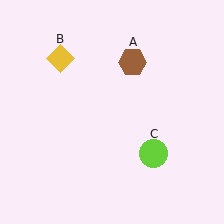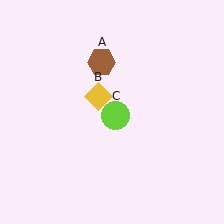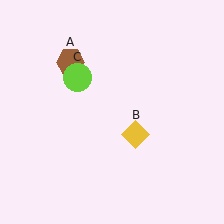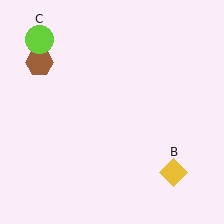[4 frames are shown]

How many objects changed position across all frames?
3 objects changed position: brown hexagon (object A), yellow diamond (object B), lime circle (object C).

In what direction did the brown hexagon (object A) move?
The brown hexagon (object A) moved left.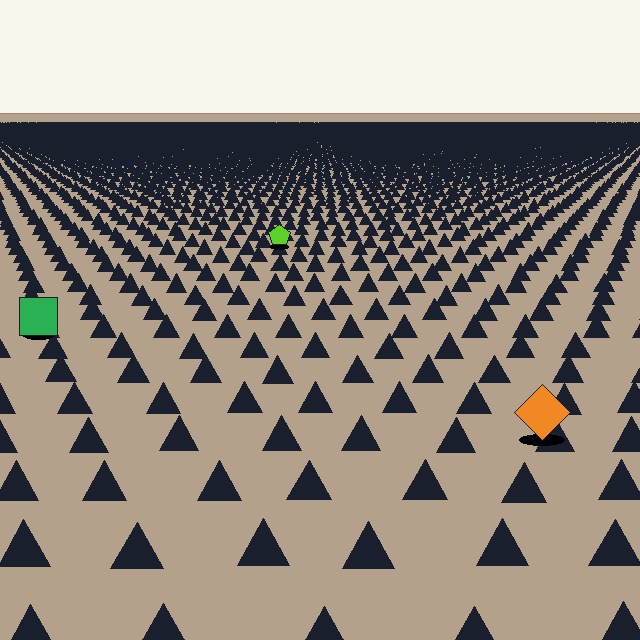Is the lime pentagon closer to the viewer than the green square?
No. The green square is closer — you can tell from the texture gradient: the ground texture is coarser near it.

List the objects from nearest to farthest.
From nearest to farthest: the orange diamond, the green square, the lime pentagon.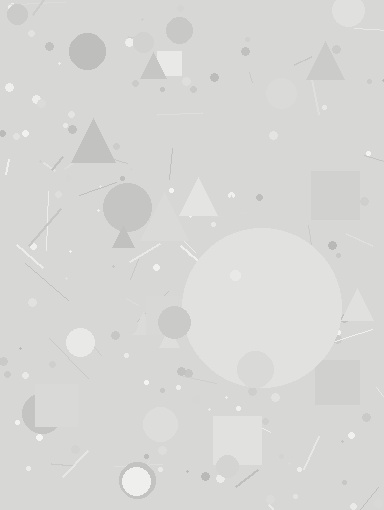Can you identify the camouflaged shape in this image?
The camouflaged shape is a circle.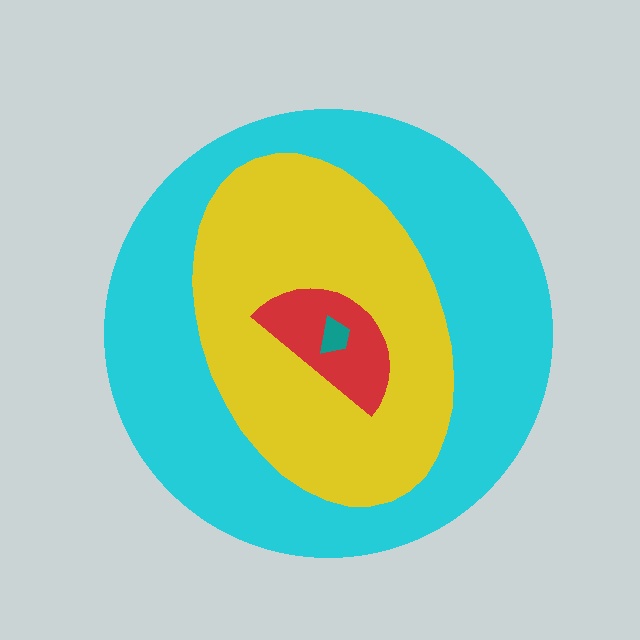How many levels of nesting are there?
4.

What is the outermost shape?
The cyan circle.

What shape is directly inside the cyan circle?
The yellow ellipse.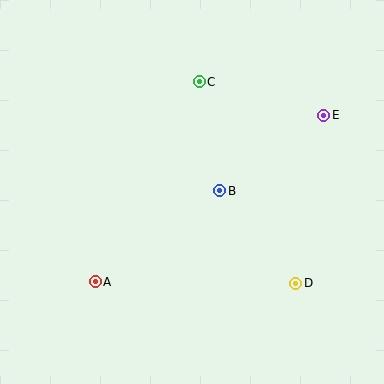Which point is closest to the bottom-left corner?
Point A is closest to the bottom-left corner.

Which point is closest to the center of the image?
Point B at (220, 191) is closest to the center.